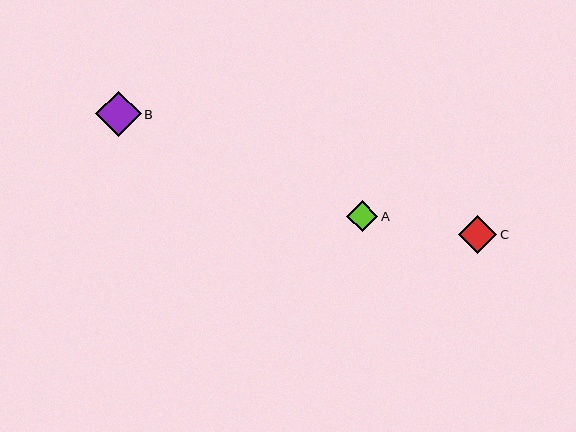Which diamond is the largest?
Diamond B is the largest with a size of approximately 45 pixels.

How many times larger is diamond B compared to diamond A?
Diamond B is approximately 1.5 times the size of diamond A.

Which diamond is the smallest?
Diamond A is the smallest with a size of approximately 31 pixels.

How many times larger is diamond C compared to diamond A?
Diamond C is approximately 1.2 times the size of diamond A.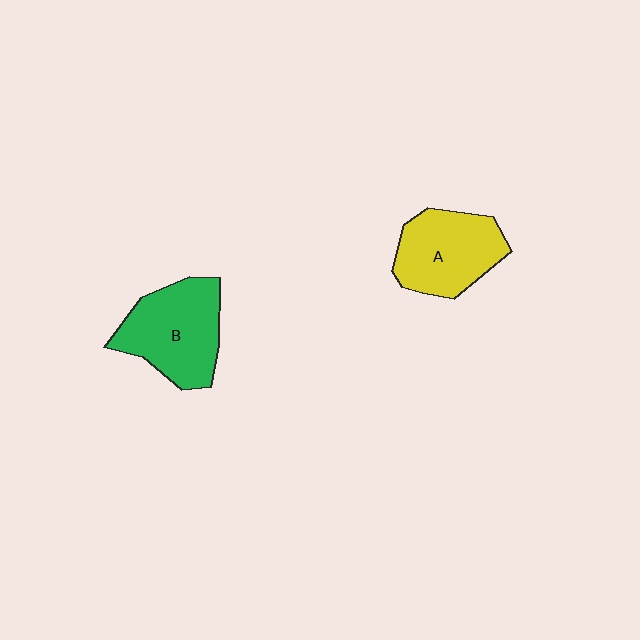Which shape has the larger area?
Shape B (green).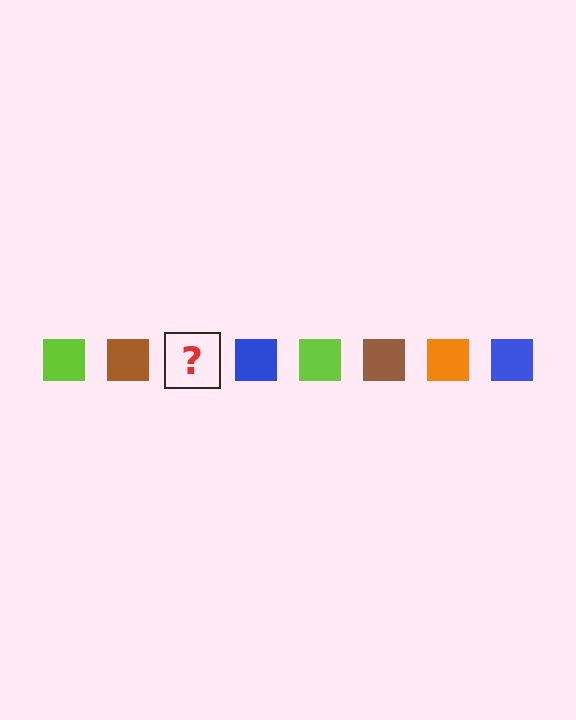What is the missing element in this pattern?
The missing element is an orange square.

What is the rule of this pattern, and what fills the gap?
The rule is that the pattern cycles through lime, brown, orange, blue squares. The gap should be filled with an orange square.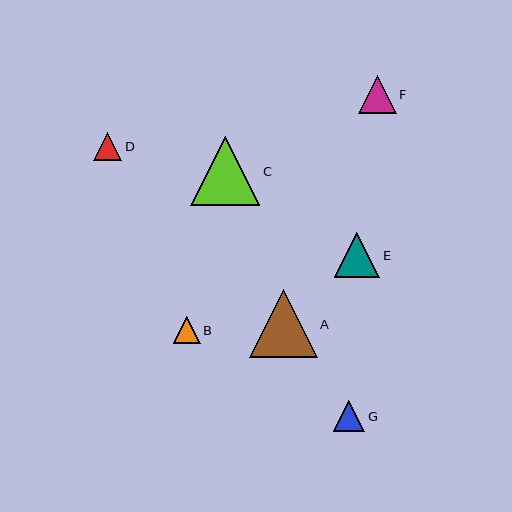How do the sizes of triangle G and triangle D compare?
Triangle G and triangle D are approximately the same size.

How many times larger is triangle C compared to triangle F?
Triangle C is approximately 1.8 times the size of triangle F.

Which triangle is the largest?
Triangle C is the largest with a size of approximately 69 pixels.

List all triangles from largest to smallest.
From largest to smallest: C, A, E, F, G, D, B.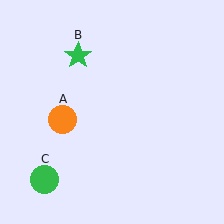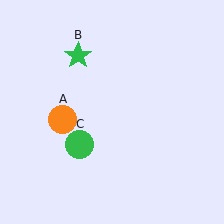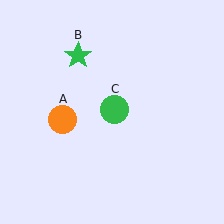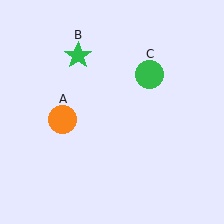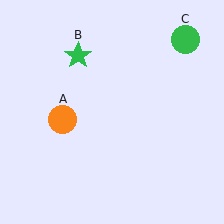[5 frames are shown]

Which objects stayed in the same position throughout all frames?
Orange circle (object A) and green star (object B) remained stationary.